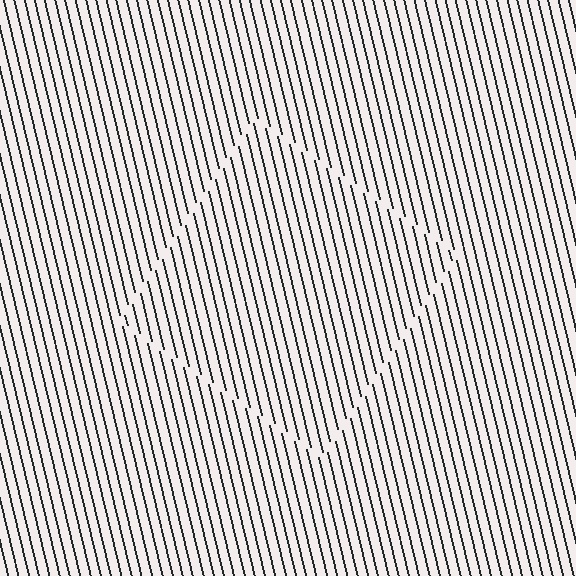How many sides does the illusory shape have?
4 sides — the line-ends trace a square.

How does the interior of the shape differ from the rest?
The interior of the shape contains the same grating, shifted by half a period — the contour is defined by the phase discontinuity where line-ends from the inner and outer gratings abut.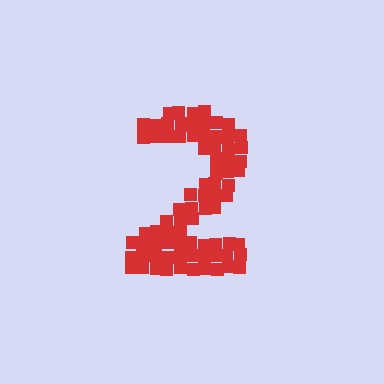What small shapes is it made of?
It is made of small squares.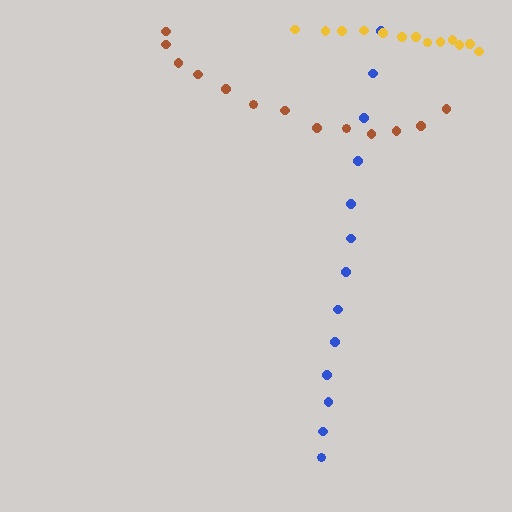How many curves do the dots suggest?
There are 3 distinct paths.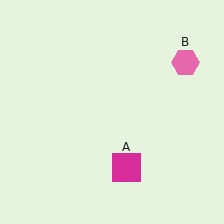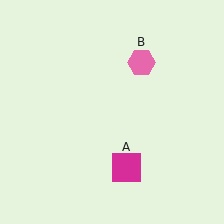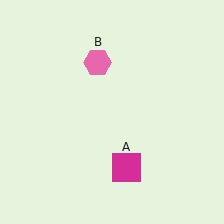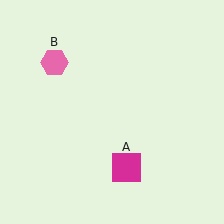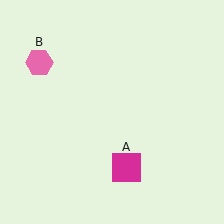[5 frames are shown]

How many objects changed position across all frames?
1 object changed position: pink hexagon (object B).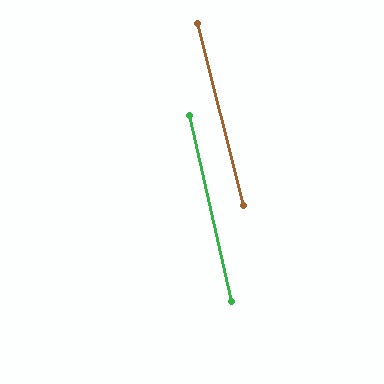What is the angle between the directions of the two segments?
Approximately 1 degree.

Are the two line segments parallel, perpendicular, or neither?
Parallel — their directions differ by only 1.4°.